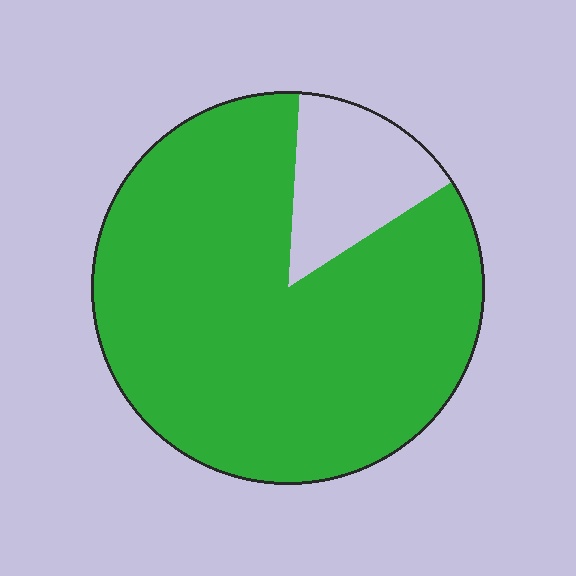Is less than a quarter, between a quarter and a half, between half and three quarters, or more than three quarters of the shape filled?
More than three quarters.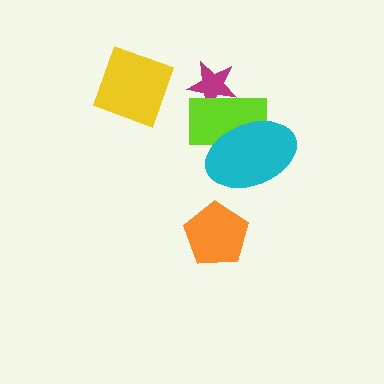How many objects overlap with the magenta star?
1 object overlaps with the magenta star.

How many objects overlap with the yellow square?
0 objects overlap with the yellow square.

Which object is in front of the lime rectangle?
The cyan ellipse is in front of the lime rectangle.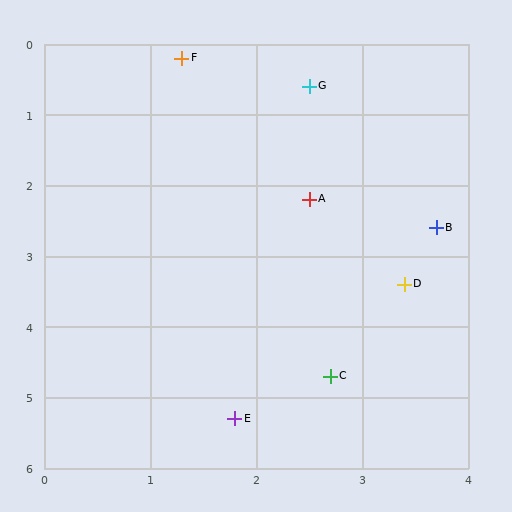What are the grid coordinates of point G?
Point G is at approximately (2.5, 0.6).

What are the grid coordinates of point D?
Point D is at approximately (3.4, 3.4).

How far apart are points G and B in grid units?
Points G and B are about 2.3 grid units apart.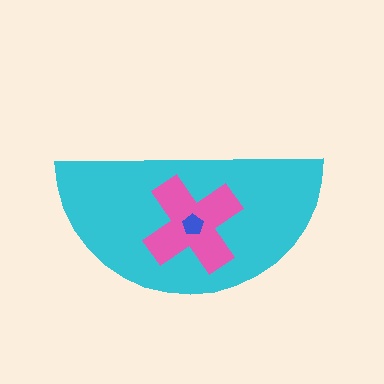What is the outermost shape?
The cyan semicircle.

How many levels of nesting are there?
3.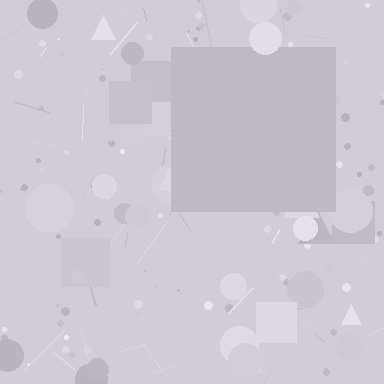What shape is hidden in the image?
A square is hidden in the image.